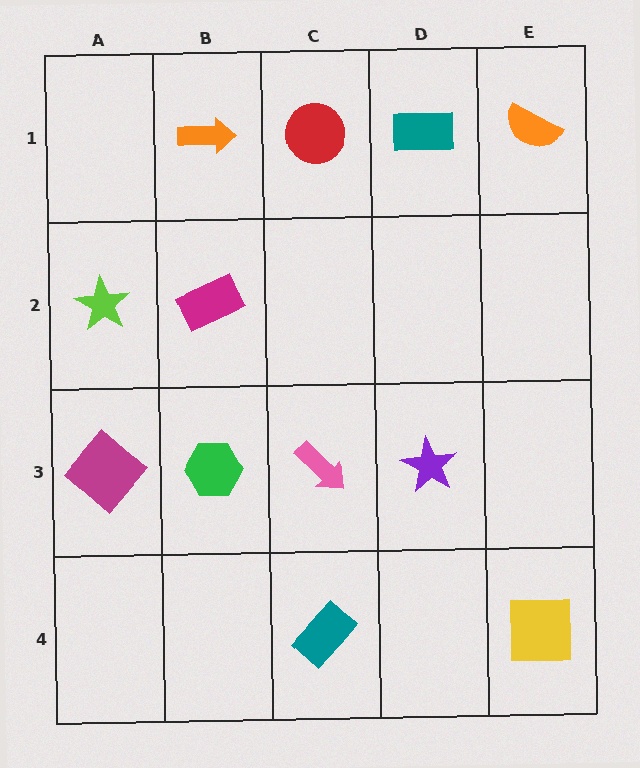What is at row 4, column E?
A yellow square.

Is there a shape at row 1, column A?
No, that cell is empty.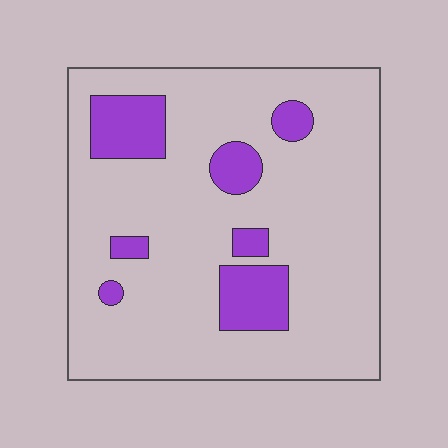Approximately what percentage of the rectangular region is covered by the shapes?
Approximately 15%.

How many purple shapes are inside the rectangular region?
7.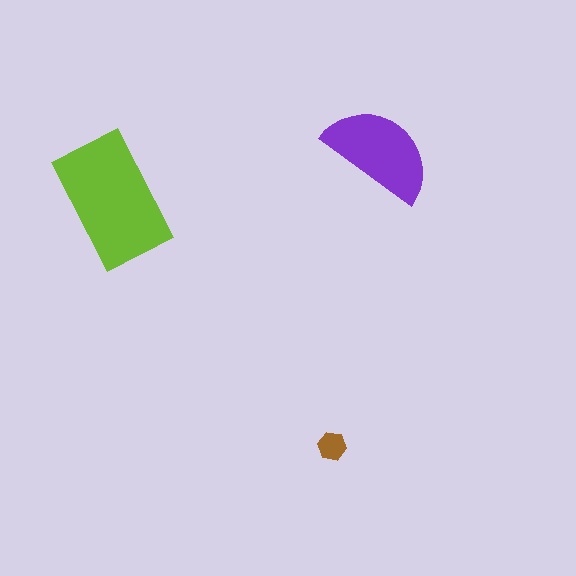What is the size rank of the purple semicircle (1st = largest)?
2nd.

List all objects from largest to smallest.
The lime rectangle, the purple semicircle, the brown hexagon.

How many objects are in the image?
There are 3 objects in the image.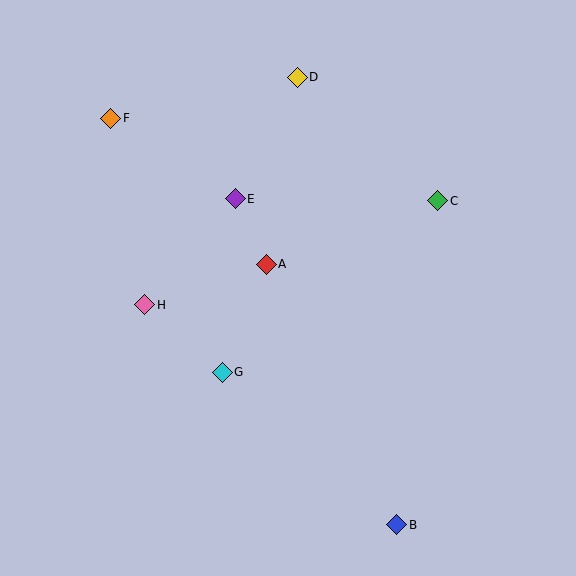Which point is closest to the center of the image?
Point A at (266, 264) is closest to the center.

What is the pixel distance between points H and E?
The distance between H and E is 139 pixels.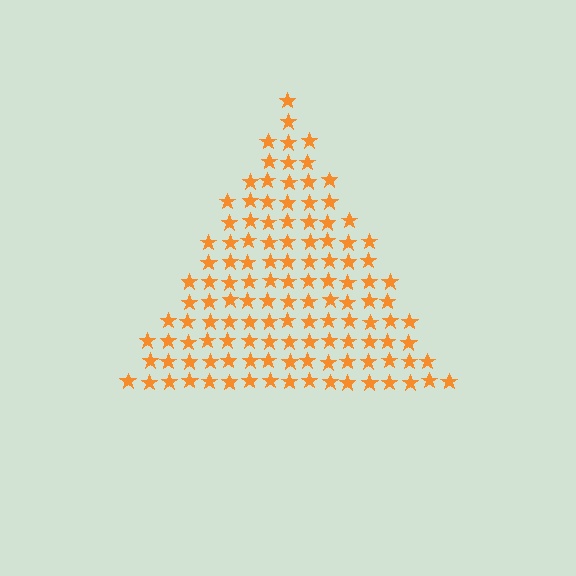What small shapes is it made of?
It is made of small stars.